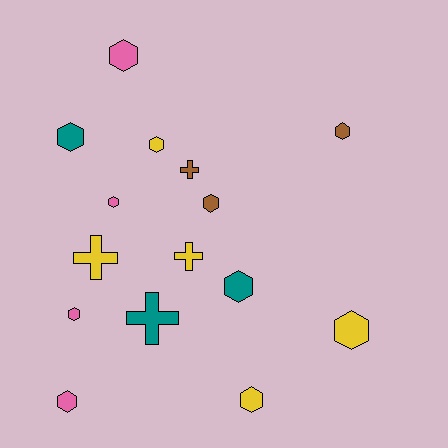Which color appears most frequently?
Yellow, with 5 objects.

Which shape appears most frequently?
Hexagon, with 11 objects.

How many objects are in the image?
There are 15 objects.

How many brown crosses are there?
There is 1 brown cross.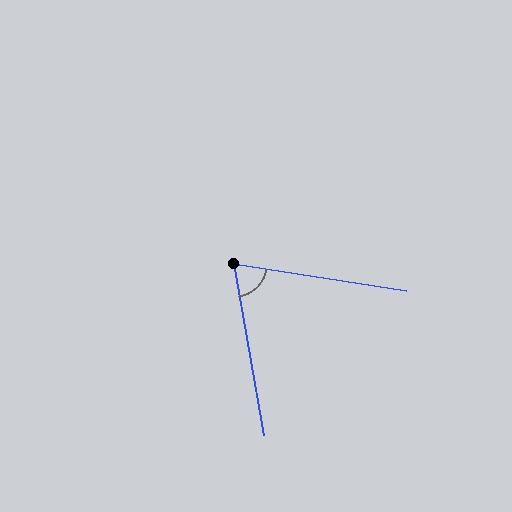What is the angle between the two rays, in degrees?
Approximately 71 degrees.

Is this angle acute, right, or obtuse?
It is acute.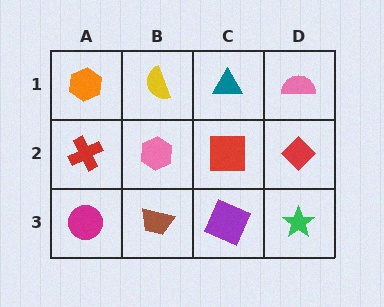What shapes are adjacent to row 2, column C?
A teal triangle (row 1, column C), a purple square (row 3, column C), a pink hexagon (row 2, column B), a red diamond (row 2, column D).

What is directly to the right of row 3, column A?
A brown trapezoid.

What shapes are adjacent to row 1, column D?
A red diamond (row 2, column D), a teal triangle (row 1, column C).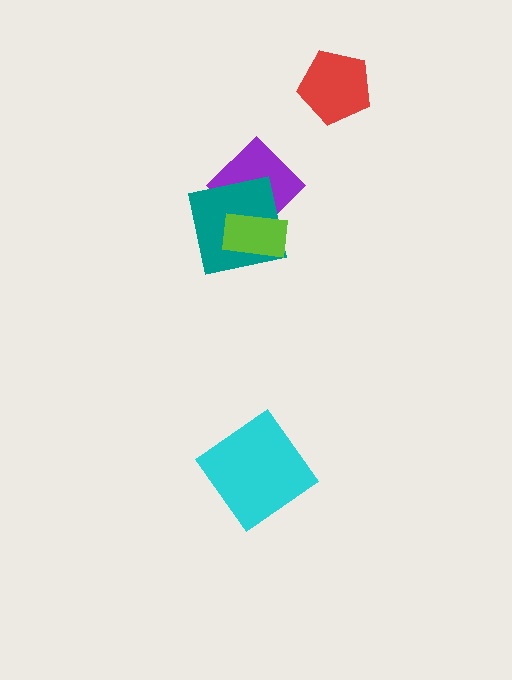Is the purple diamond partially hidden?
Yes, it is partially covered by another shape.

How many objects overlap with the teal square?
2 objects overlap with the teal square.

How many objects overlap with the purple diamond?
2 objects overlap with the purple diamond.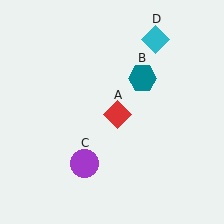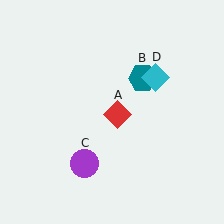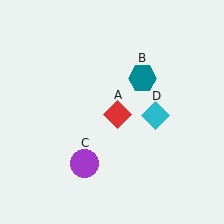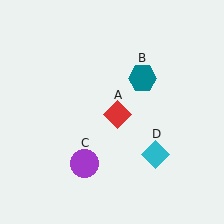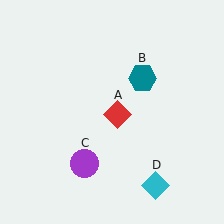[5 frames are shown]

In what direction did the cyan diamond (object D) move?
The cyan diamond (object D) moved down.